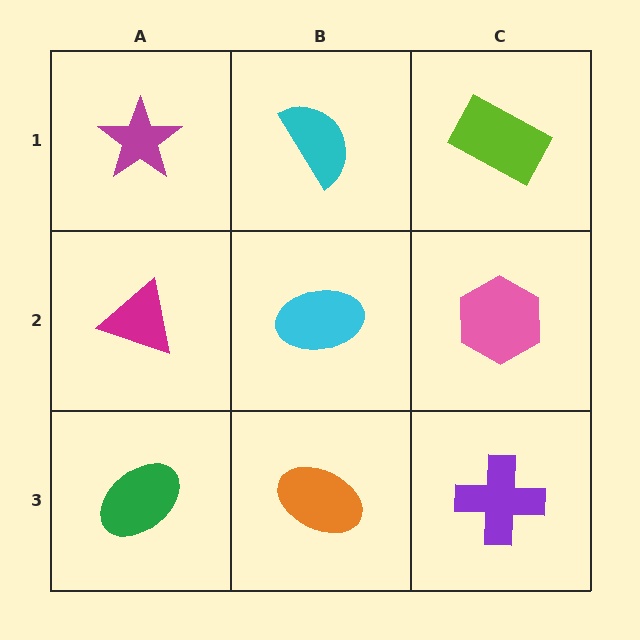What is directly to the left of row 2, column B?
A magenta triangle.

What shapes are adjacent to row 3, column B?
A cyan ellipse (row 2, column B), a green ellipse (row 3, column A), a purple cross (row 3, column C).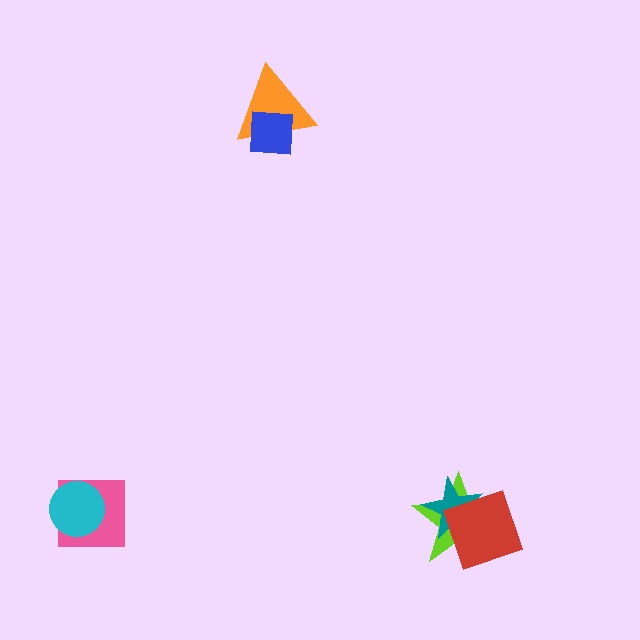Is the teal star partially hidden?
Yes, it is partially covered by another shape.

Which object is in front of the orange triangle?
The blue square is in front of the orange triangle.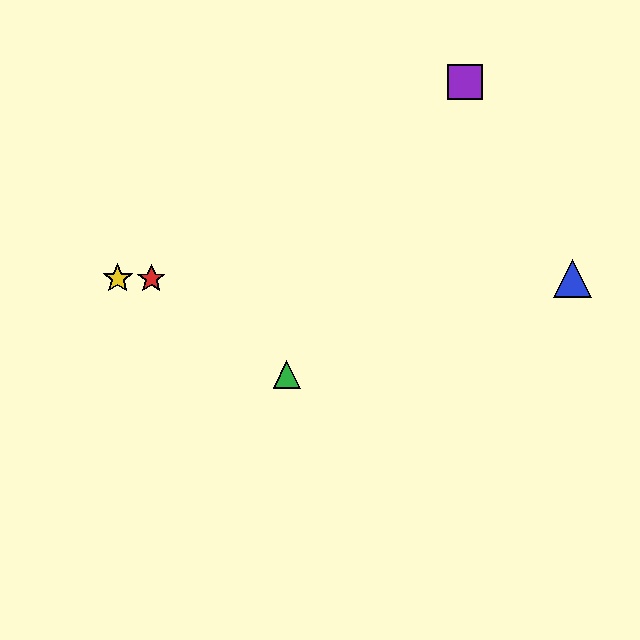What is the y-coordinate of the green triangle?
The green triangle is at y≈374.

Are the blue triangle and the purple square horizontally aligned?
No, the blue triangle is at y≈279 and the purple square is at y≈82.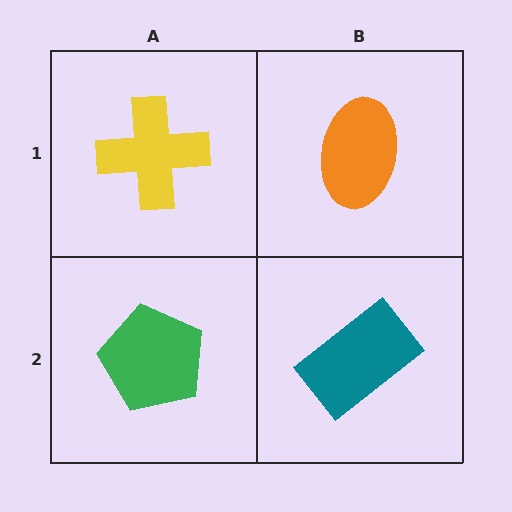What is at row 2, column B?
A teal rectangle.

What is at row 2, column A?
A green pentagon.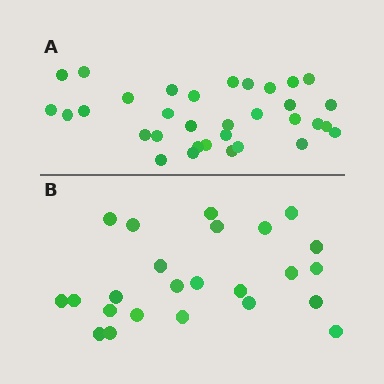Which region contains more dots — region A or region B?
Region A (the top region) has more dots.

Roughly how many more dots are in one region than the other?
Region A has roughly 8 or so more dots than region B.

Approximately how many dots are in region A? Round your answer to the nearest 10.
About 30 dots. (The exact count is 33, which rounds to 30.)